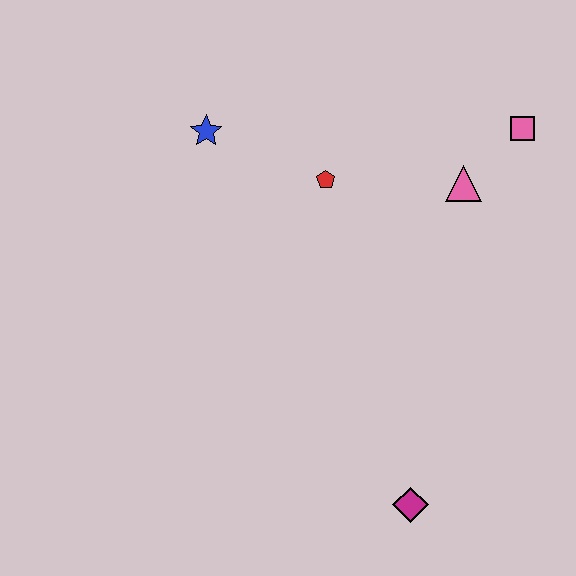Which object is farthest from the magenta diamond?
The blue star is farthest from the magenta diamond.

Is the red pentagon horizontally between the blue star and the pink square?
Yes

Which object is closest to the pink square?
The pink triangle is closest to the pink square.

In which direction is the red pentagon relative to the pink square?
The red pentagon is to the left of the pink square.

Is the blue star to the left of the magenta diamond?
Yes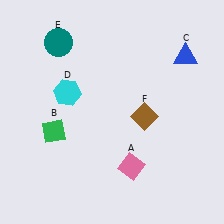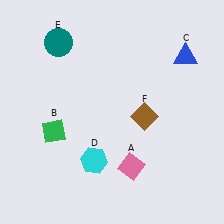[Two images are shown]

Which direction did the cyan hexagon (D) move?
The cyan hexagon (D) moved down.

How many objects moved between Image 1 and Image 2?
1 object moved between the two images.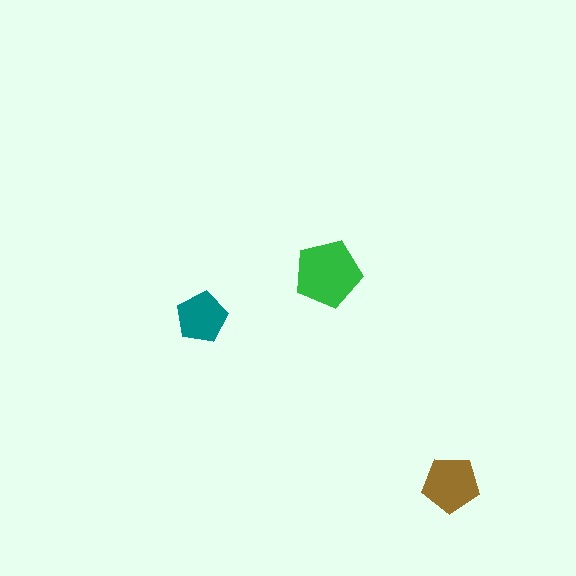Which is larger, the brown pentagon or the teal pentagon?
The brown one.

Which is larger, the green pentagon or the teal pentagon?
The green one.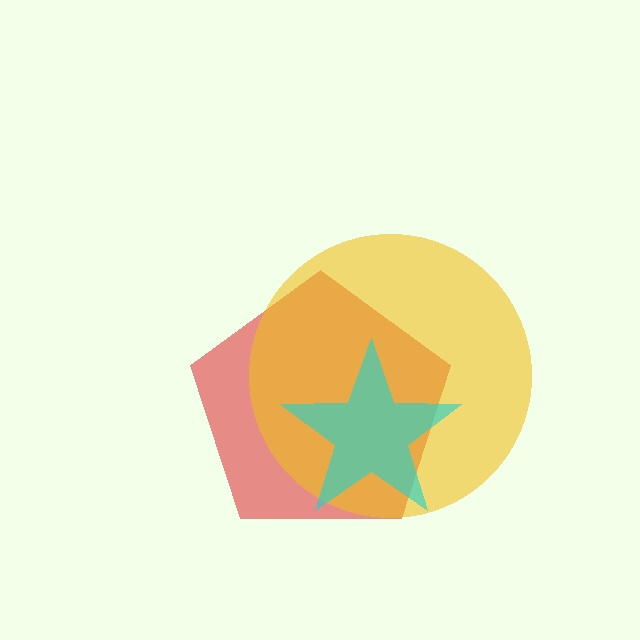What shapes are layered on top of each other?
The layered shapes are: a red pentagon, a yellow circle, a cyan star.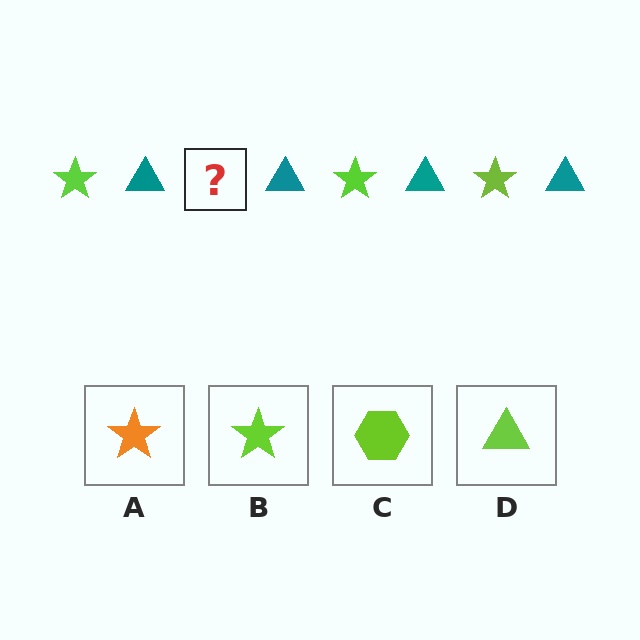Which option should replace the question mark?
Option B.